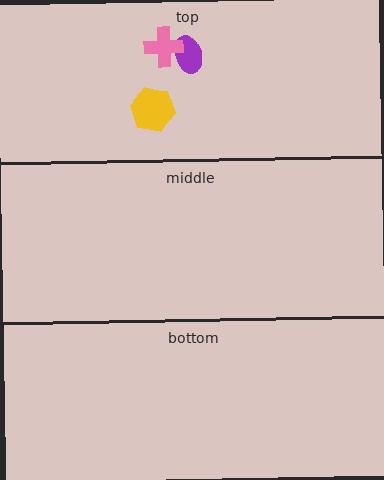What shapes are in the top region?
The purple ellipse, the yellow hexagon, the pink cross.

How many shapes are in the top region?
3.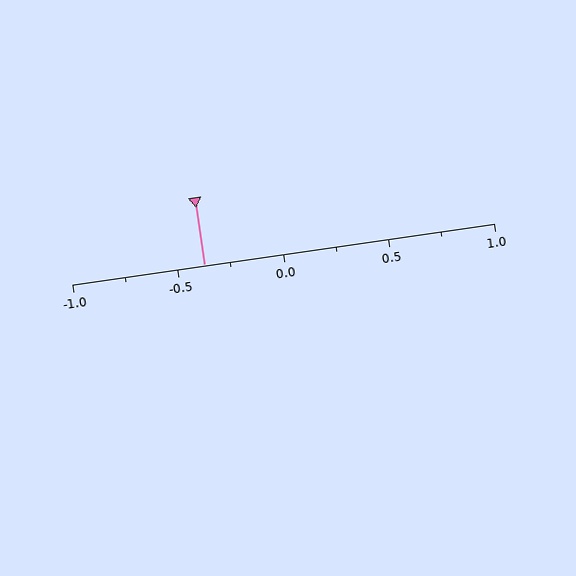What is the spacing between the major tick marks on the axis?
The major ticks are spaced 0.5 apart.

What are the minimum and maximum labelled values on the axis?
The axis runs from -1.0 to 1.0.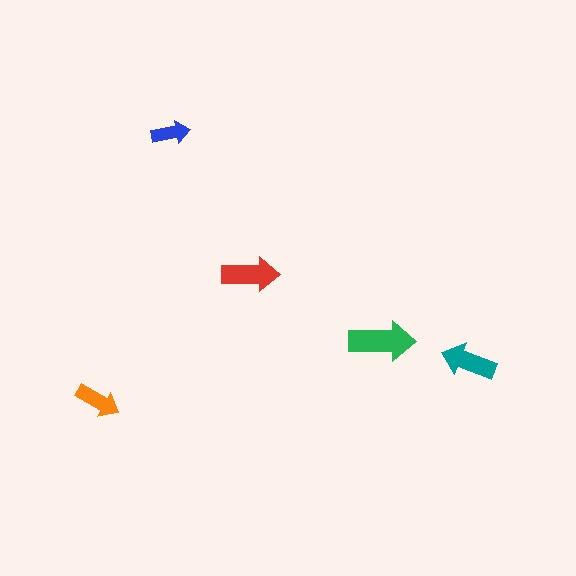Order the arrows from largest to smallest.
the green one, the red one, the teal one, the orange one, the blue one.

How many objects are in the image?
There are 5 objects in the image.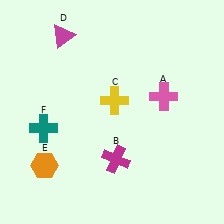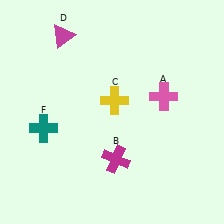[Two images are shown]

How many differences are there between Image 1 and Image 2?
There is 1 difference between the two images.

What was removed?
The orange hexagon (E) was removed in Image 2.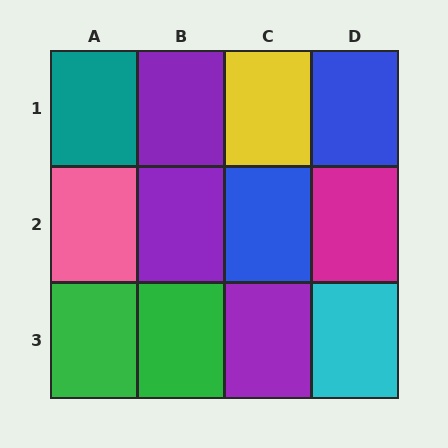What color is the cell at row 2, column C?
Blue.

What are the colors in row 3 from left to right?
Green, green, purple, cyan.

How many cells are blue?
2 cells are blue.